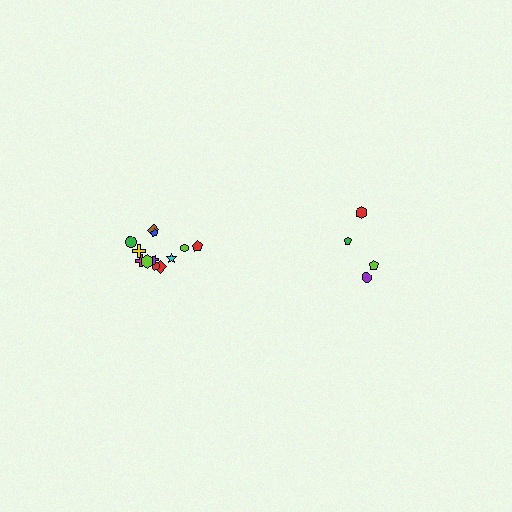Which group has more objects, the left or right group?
The left group.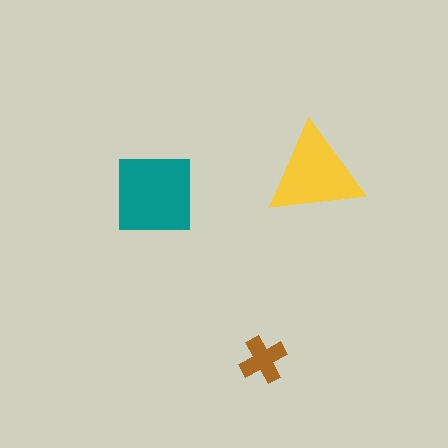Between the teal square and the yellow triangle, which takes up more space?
The teal square.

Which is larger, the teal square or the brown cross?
The teal square.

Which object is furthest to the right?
The yellow triangle is rightmost.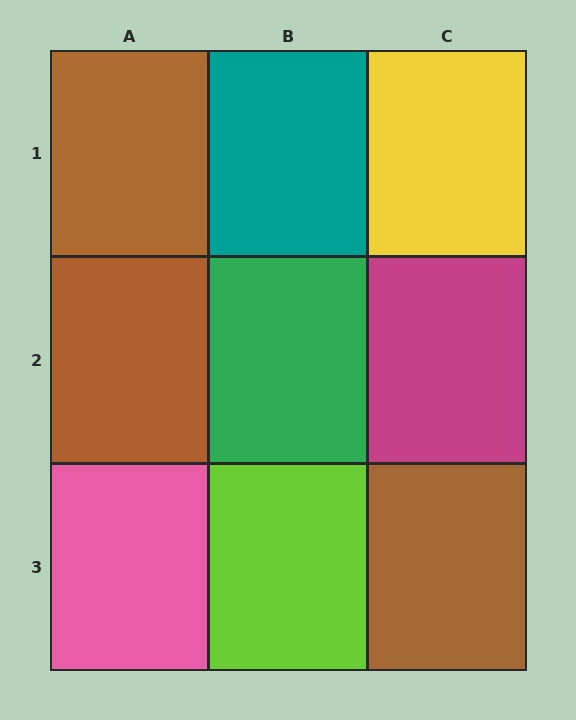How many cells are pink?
1 cell is pink.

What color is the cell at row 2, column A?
Brown.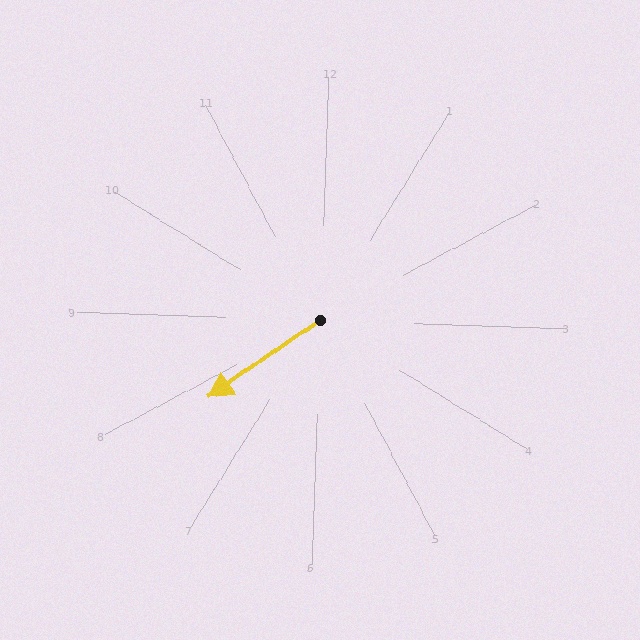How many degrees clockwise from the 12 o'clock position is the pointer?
Approximately 234 degrees.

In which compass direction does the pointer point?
Southwest.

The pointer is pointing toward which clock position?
Roughly 8 o'clock.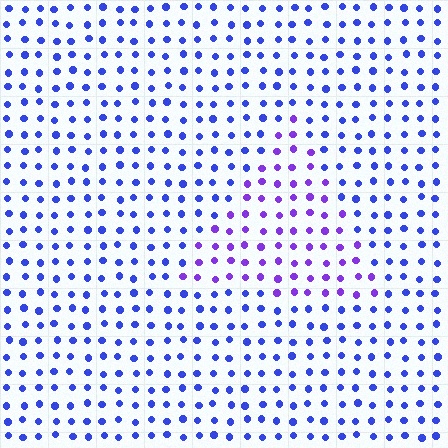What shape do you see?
I see a triangle.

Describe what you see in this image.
The image is filled with small blue elements in a uniform arrangement. A triangle-shaped region is visible where the elements are tinted to a slightly different hue, forming a subtle color boundary.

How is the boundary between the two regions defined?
The boundary is defined purely by a slight shift in hue (about 35 degrees). Spacing, size, and orientation are identical on both sides.